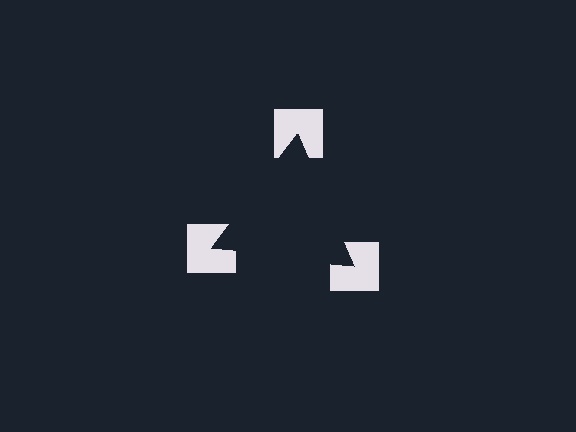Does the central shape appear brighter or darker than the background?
It typically appears slightly darker than the background, even though no actual brightness change is drawn.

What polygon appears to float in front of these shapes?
An illusory triangle — its edges are inferred from the aligned wedge cuts in the notched squares, not physically drawn.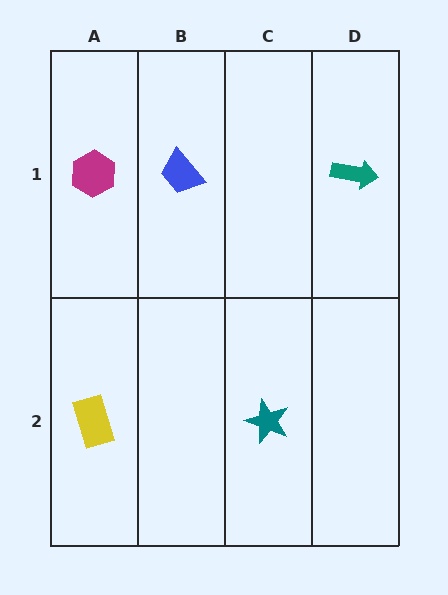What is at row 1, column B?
A blue trapezoid.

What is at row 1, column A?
A magenta hexagon.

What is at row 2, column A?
A yellow rectangle.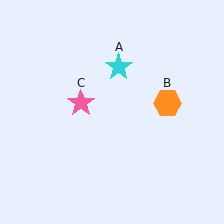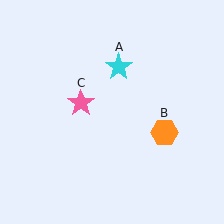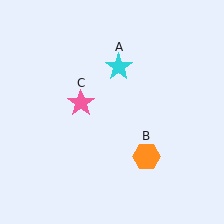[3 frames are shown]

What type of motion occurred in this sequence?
The orange hexagon (object B) rotated clockwise around the center of the scene.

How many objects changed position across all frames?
1 object changed position: orange hexagon (object B).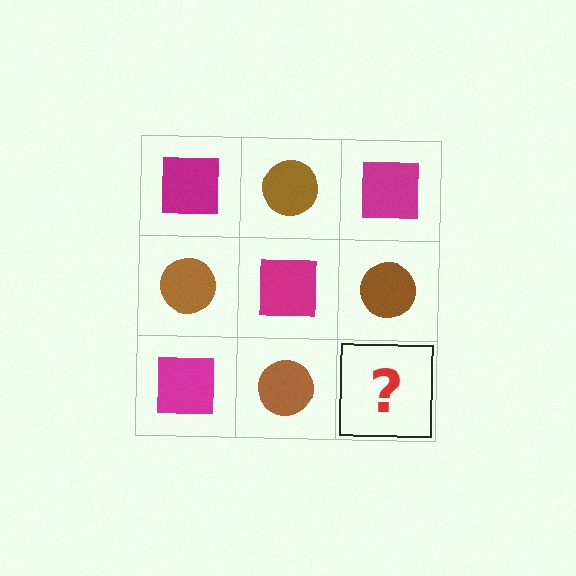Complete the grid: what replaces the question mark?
The question mark should be replaced with a magenta square.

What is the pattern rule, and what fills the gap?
The rule is that it alternates magenta square and brown circle in a checkerboard pattern. The gap should be filled with a magenta square.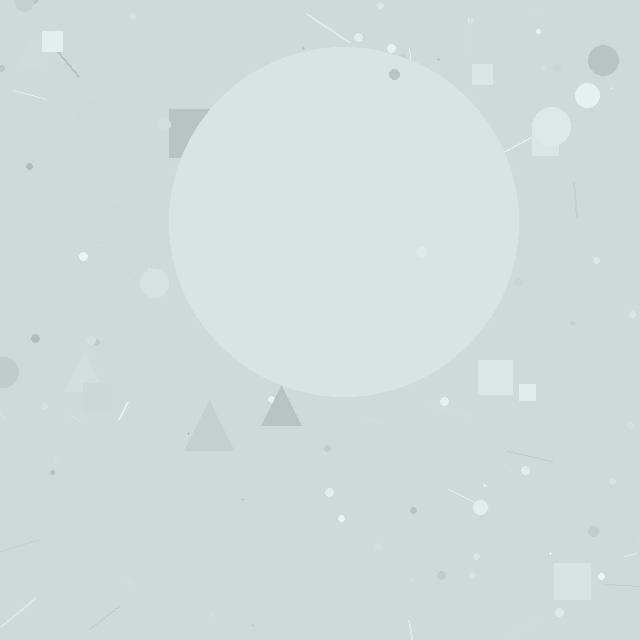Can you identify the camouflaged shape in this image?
The camouflaged shape is a circle.